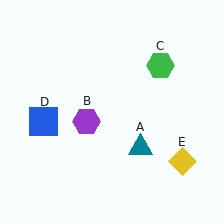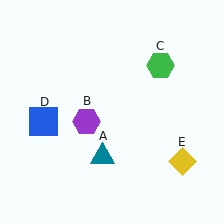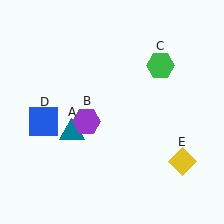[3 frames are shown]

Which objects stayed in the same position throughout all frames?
Purple hexagon (object B) and green hexagon (object C) and blue square (object D) and yellow diamond (object E) remained stationary.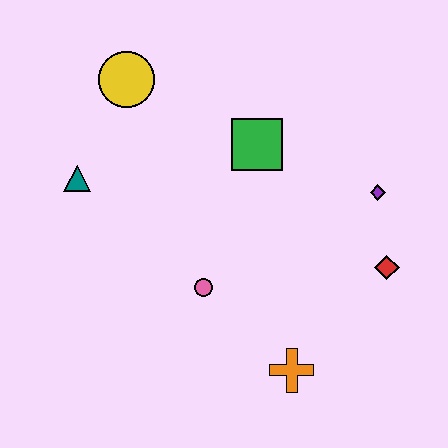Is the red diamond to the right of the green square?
Yes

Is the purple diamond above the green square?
No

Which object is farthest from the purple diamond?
The teal triangle is farthest from the purple diamond.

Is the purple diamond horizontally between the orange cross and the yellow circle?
No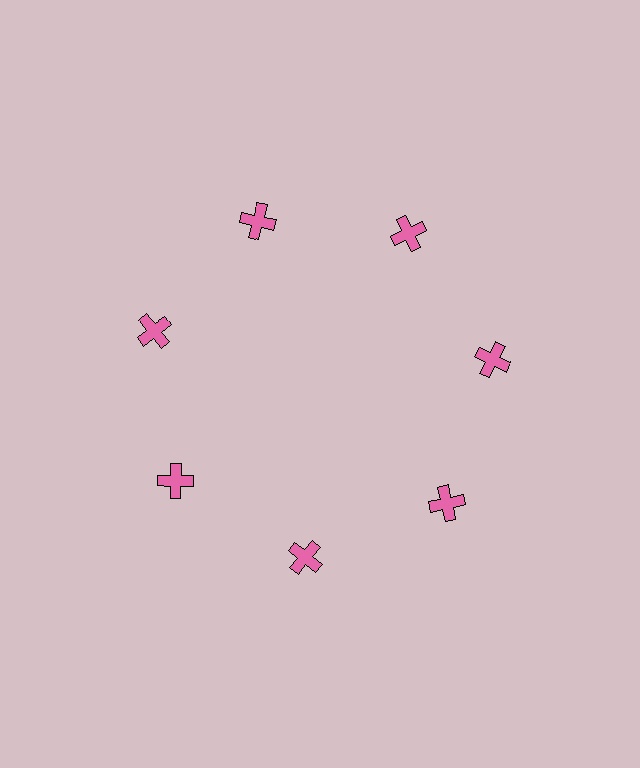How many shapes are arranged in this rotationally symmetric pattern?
There are 7 shapes, arranged in 7 groups of 1.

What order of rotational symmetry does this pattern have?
This pattern has 7-fold rotational symmetry.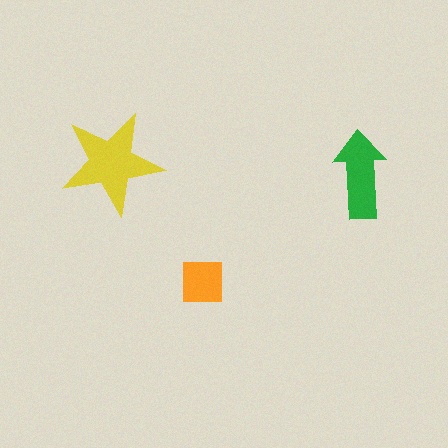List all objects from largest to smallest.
The yellow star, the green arrow, the orange square.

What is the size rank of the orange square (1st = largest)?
3rd.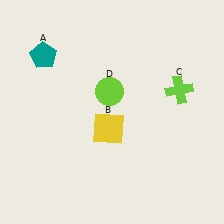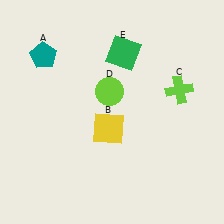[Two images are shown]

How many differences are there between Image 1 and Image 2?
There is 1 difference between the two images.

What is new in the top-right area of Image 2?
A green square (E) was added in the top-right area of Image 2.